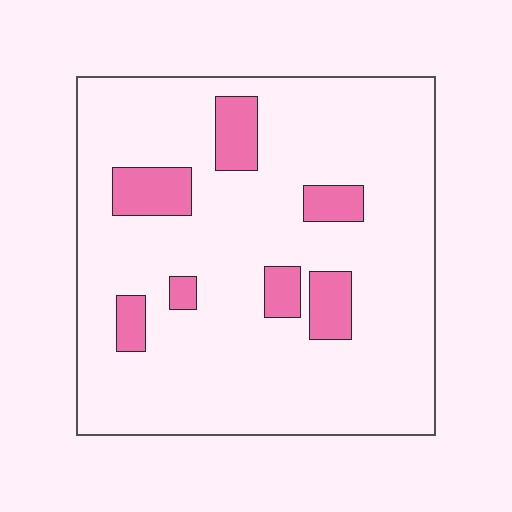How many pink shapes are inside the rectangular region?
7.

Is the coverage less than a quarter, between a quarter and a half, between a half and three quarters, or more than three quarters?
Less than a quarter.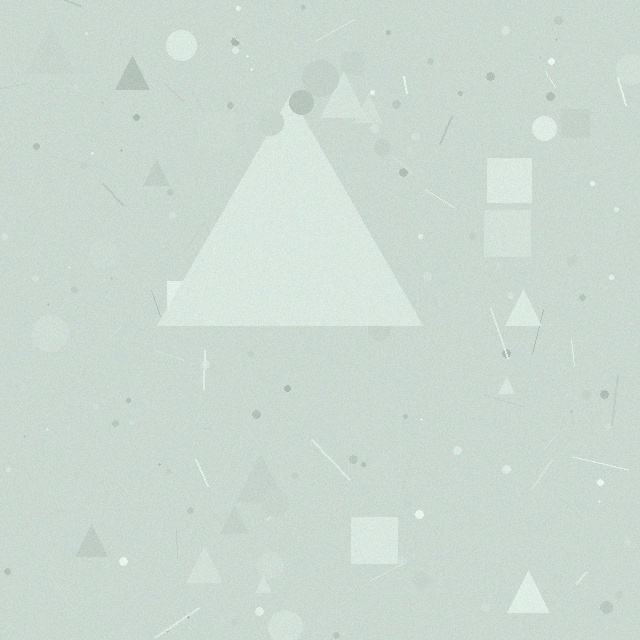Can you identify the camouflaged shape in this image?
The camouflaged shape is a triangle.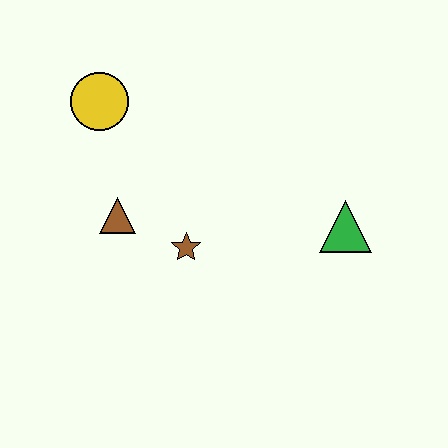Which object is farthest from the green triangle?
The yellow circle is farthest from the green triangle.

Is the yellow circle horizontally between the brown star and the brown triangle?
No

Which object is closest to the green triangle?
The brown star is closest to the green triangle.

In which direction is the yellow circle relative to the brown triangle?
The yellow circle is above the brown triangle.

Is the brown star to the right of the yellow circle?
Yes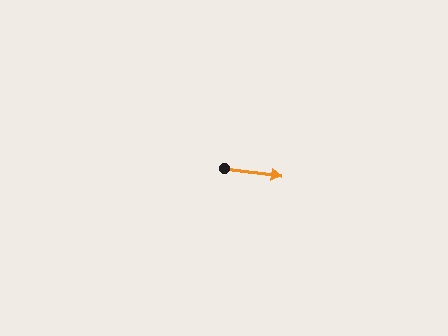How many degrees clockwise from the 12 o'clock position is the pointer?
Approximately 98 degrees.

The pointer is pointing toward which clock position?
Roughly 3 o'clock.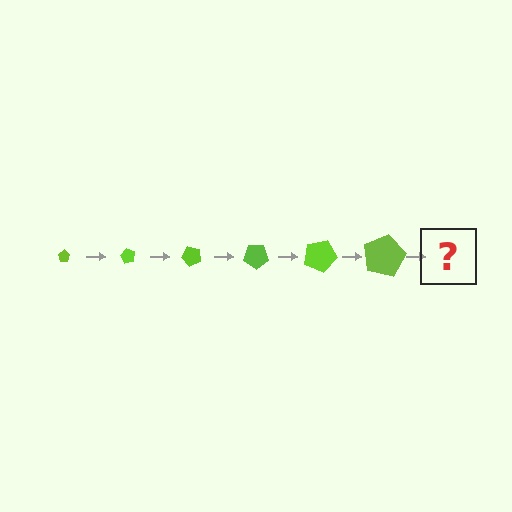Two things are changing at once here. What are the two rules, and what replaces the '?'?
The two rules are that the pentagon grows larger each step and it rotates 60 degrees each step. The '?' should be a pentagon, larger than the previous one and rotated 360 degrees from the start.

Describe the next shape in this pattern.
It should be a pentagon, larger than the previous one and rotated 360 degrees from the start.